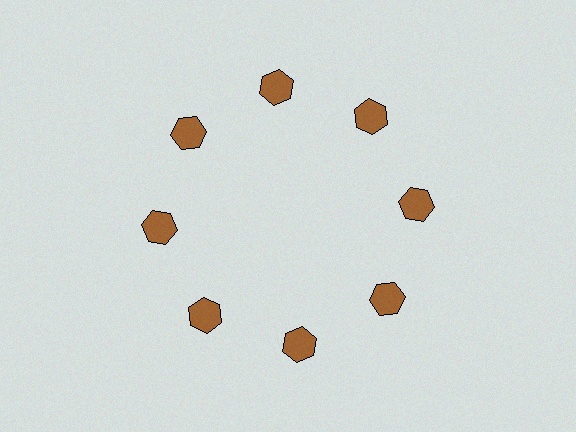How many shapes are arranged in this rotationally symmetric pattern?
There are 8 shapes, arranged in 8 groups of 1.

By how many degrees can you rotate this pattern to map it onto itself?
The pattern maps onto itself every 45 degrees of rotation.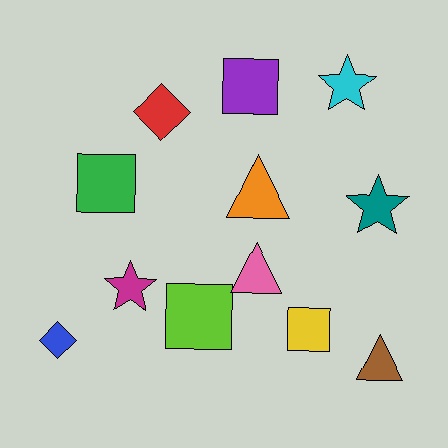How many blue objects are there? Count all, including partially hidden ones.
There is 1 blue object.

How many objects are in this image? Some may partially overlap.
There are 12 objects.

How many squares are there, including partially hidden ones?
There are 4 squares.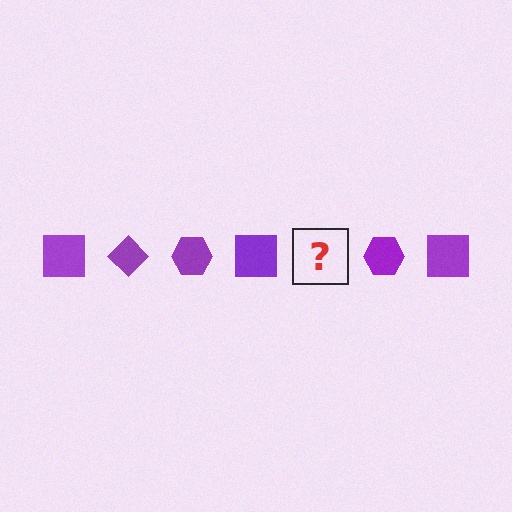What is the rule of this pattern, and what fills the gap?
The rule is that the pattern cycles through square, diamond, hexagon shapes in purple. The gap should be filled with a purple diamond.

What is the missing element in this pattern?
The missing element is a purple diamond.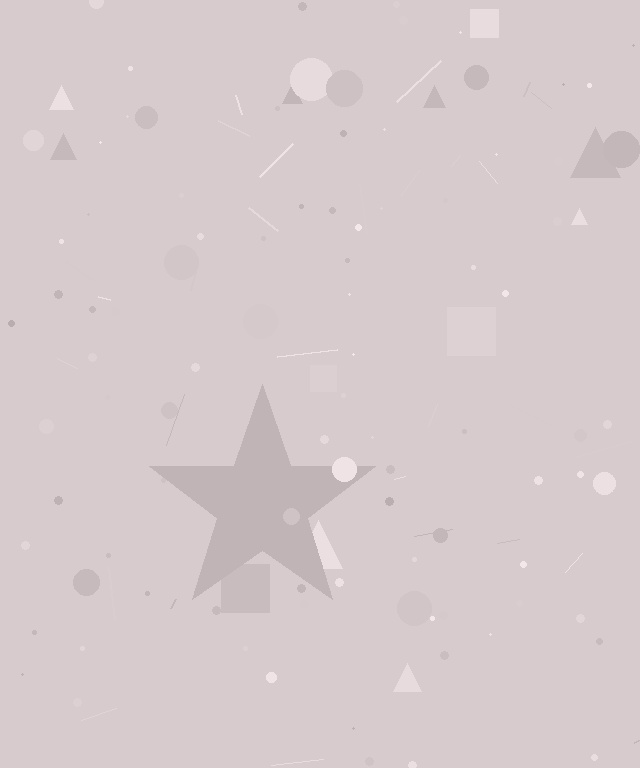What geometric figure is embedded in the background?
A star is embedded in the background.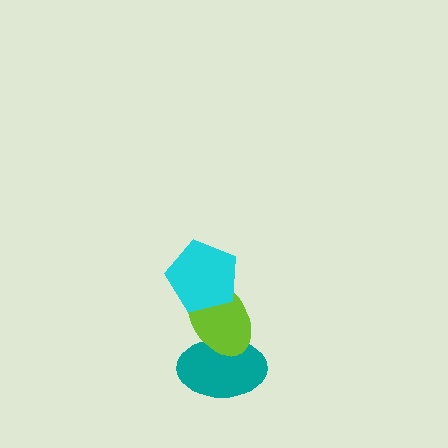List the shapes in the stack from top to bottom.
From top to bottom: the cyan pentagon, the lime ellipse, the teal ellipse.